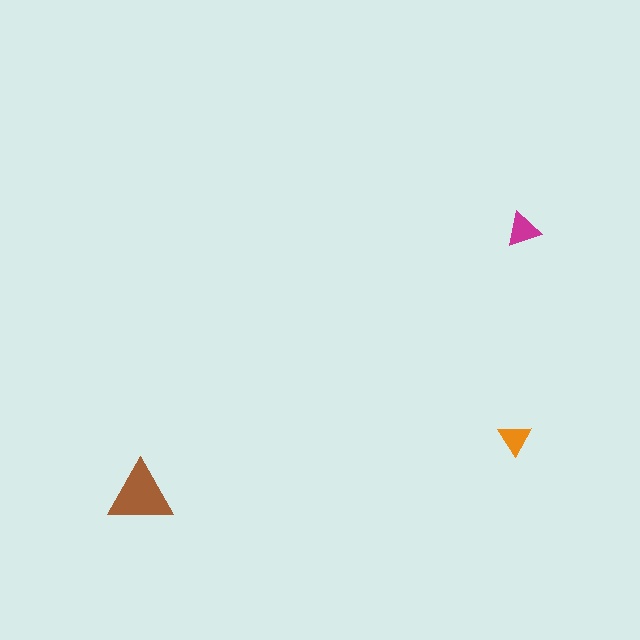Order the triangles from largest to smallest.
the brown one, the magenta one, the orange one.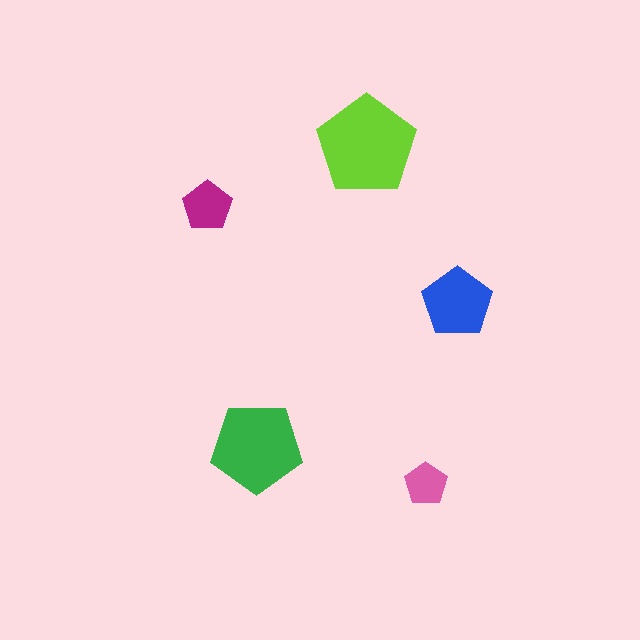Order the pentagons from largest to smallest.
the lime one, the green one, the blue one, the magenta one, the pink one.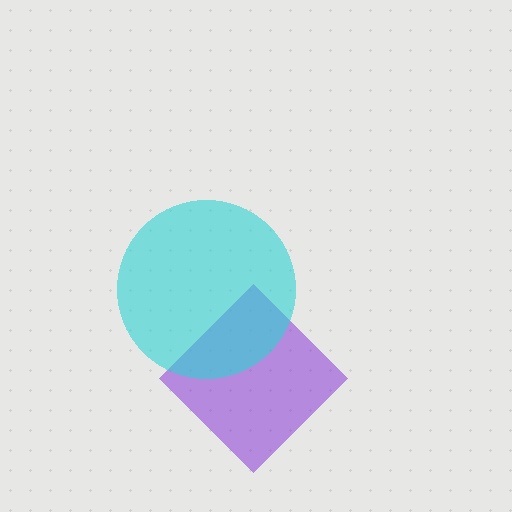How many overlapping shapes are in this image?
There are 2 overlapping shapes in the image.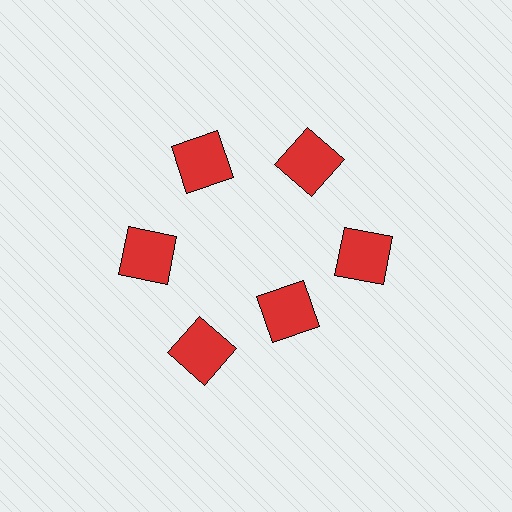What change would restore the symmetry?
The symmetry would be restored by moving it outward, back onto the ring so that all 6 squares sit at equal angles and equal distance from the center.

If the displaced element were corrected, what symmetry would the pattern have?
It would have 6-fold rotational symmetry — the pattern would map onto itself every 60 degrees.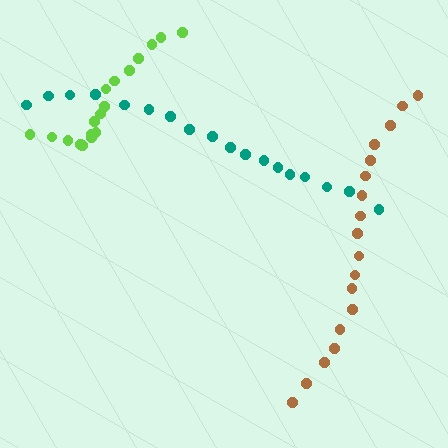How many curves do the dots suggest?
There are 3 distinct paths.